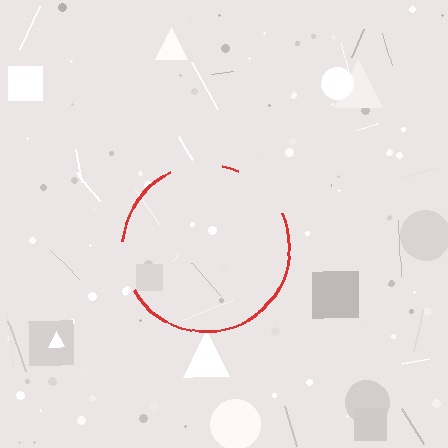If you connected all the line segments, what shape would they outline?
They would outline a circle.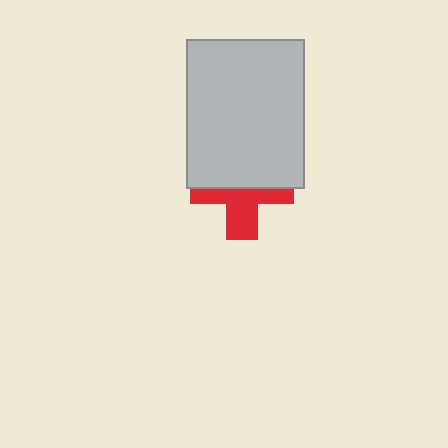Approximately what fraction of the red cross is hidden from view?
Roughly 52% of the red cross is hidden behind the light gray rectangle.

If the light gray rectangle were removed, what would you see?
You would see the complete red cross.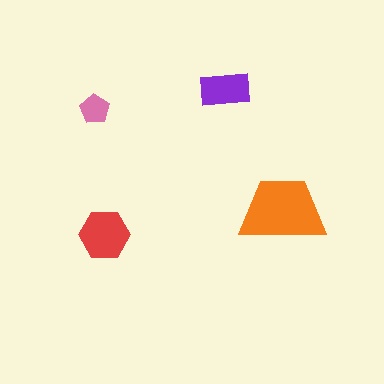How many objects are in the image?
There are 4 objects in the image.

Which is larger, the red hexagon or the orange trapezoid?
The orange trapezoid.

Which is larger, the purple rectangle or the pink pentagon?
The purple rectangle.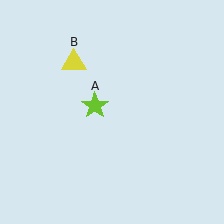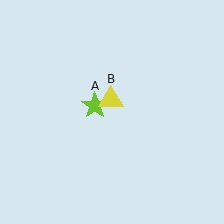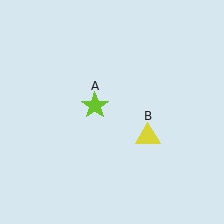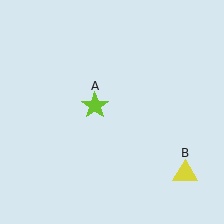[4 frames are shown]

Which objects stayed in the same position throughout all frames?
Lime star (object A) remained stationary.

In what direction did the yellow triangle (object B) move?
The yellow triangle (object B) moved down and to the right.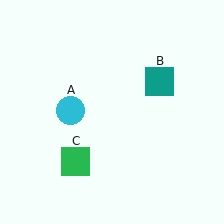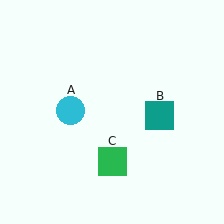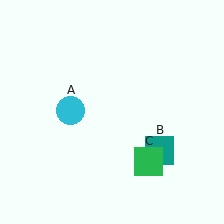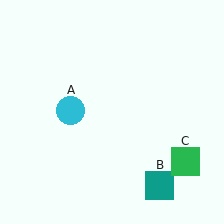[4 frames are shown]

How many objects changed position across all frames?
2 objects changed position: teal square (object B), green square (object C).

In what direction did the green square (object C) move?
The green square (object C) moved right.